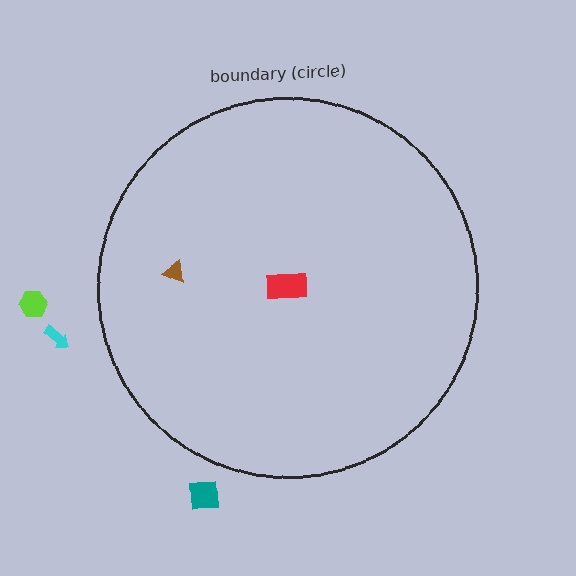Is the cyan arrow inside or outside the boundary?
Outside.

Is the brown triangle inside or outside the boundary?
Inside.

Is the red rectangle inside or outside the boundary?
Inside.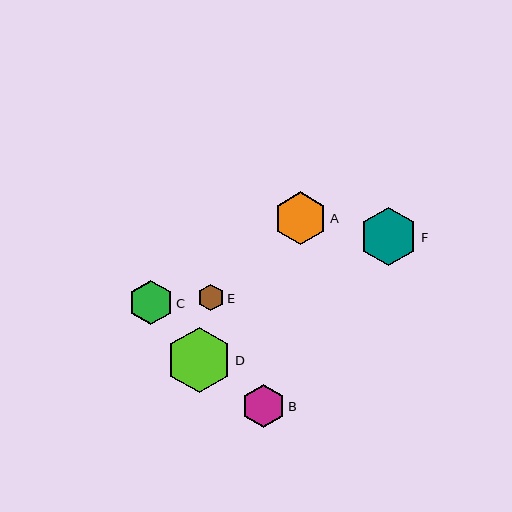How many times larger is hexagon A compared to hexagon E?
Hexagon A is approximately 2.0 times the size of hexagon E.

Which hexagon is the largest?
Hexagon D is the largest with a size of approximately 66 pixels.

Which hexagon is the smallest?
Hexagon E is the smallest with a size of approximately 26 pixels.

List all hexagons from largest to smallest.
From largest to smallest: D, F, A, C, B, E.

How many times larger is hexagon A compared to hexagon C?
Hexagon A is approximately 1.2 times the size of hexagon C.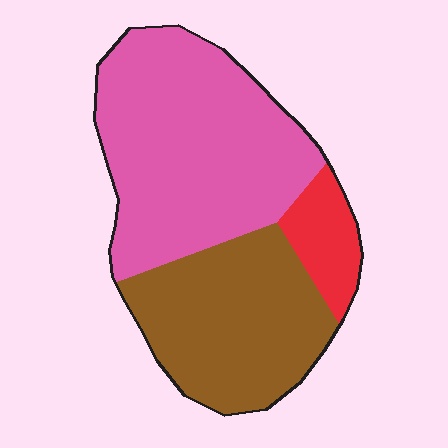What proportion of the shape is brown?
Brown covers around 35% of the shape.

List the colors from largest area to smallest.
From largest to smallest: pink, brown, red.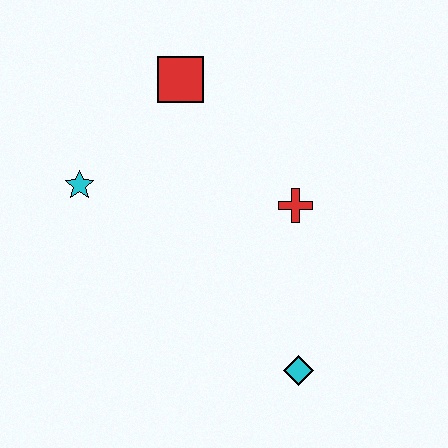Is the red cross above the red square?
No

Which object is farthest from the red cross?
The cyan star is farthest from the red cross.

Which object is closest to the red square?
The cyan star is closest to the red square.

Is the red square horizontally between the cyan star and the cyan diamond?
Yes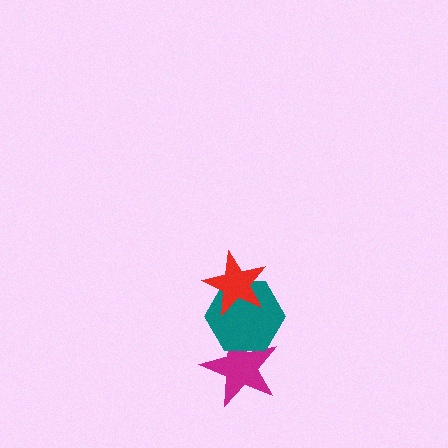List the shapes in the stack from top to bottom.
From top to bottom: the red star, the teal hexagon, the magenta star.